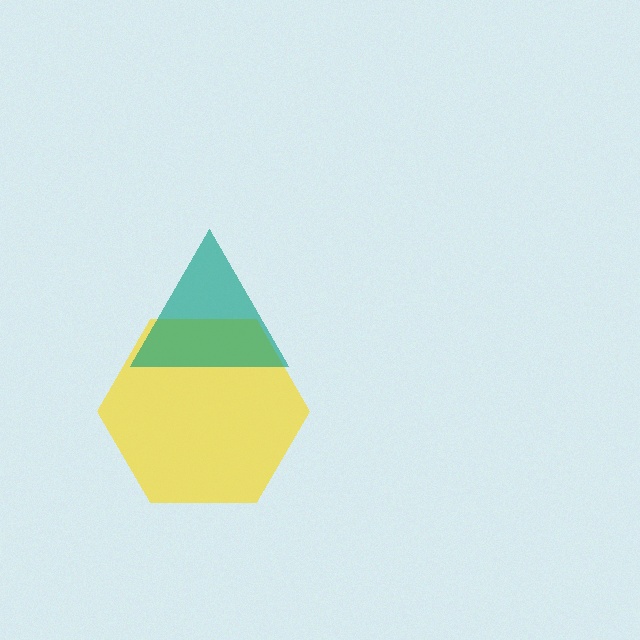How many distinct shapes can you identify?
There are 2 distinct shapes: a yellow hexagon, a teal triangle.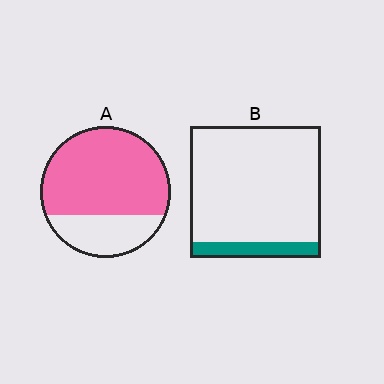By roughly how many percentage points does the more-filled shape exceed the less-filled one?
By roughly 60 percentage points (A over B).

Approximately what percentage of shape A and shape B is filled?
A is approximately 70% and B is approximately 10%.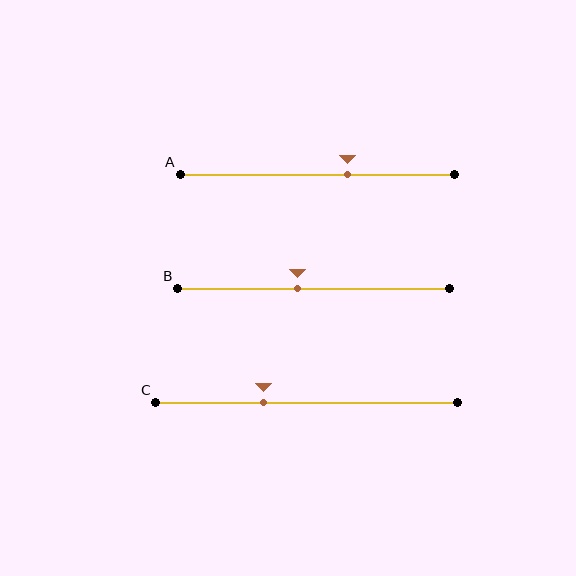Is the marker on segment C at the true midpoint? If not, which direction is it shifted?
No, the marker on segment C is shifted to the left by about 14% of the segment length.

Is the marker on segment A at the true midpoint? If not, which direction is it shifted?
No, the marker on segment A is shifted to the right by about 11% of the segment length.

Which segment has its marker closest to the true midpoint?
Segment B has its marker closest to the true midpoint.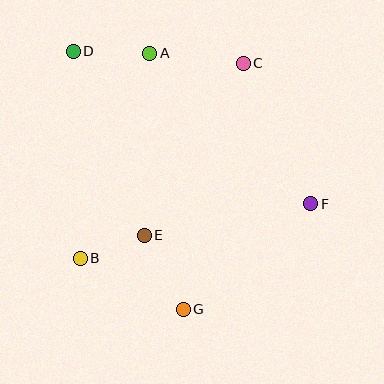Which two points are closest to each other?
Points B and E are closest to each other.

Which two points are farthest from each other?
Points D and F are farthest from each other.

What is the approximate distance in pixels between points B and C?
The distance between B and C is approximately 254 pixels.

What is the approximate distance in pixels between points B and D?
The distance between B and D is approximately 207 pixels.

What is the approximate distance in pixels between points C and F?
The distance between C and F is approximately 156 pixels.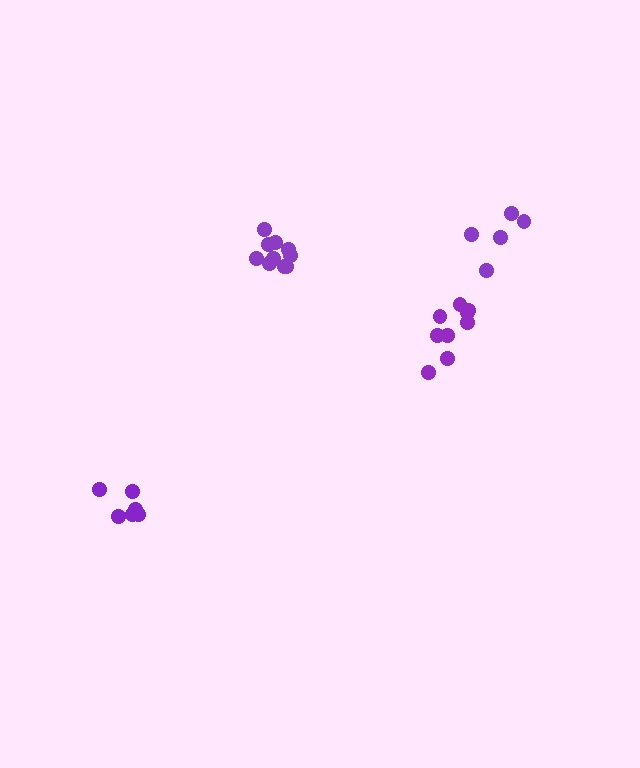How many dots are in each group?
Group 1: 5 dots, Group 2: 6 dots, Group 3: 10 dots, Group 4: 9 dots (30 total).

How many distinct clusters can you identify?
There are 4 distinct clusters.